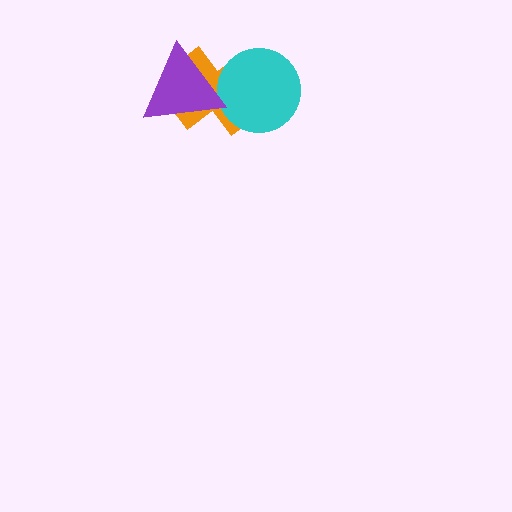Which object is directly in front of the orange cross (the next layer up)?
The cyan circle is directly in front of the orange cross.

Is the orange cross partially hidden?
Yes, it is partially covered by another shape.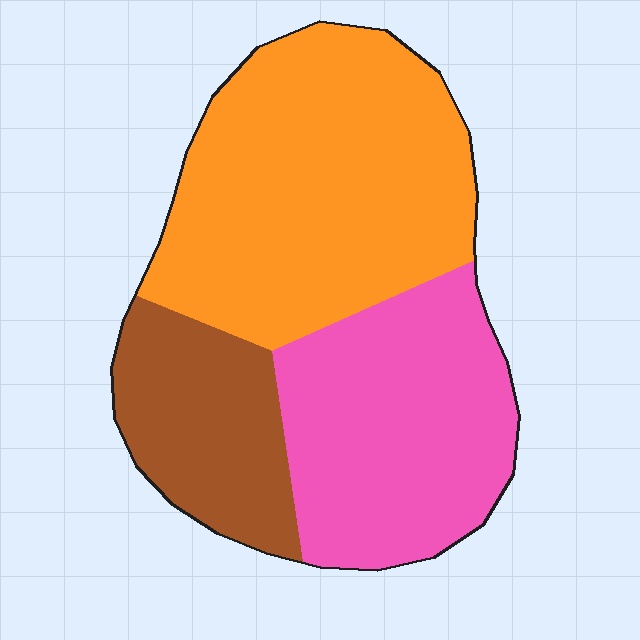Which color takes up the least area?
Brown, at roughly 20%.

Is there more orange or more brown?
Orange.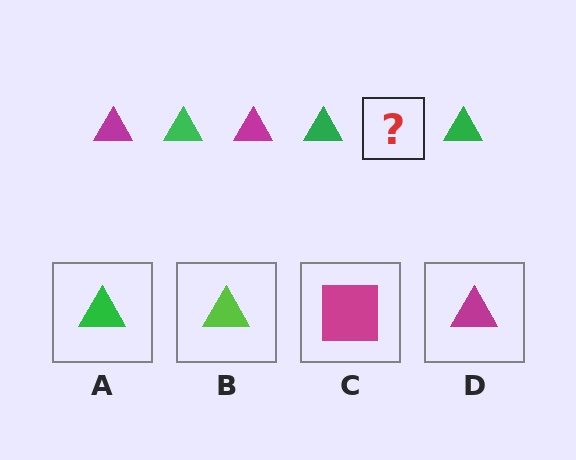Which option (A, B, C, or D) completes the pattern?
D.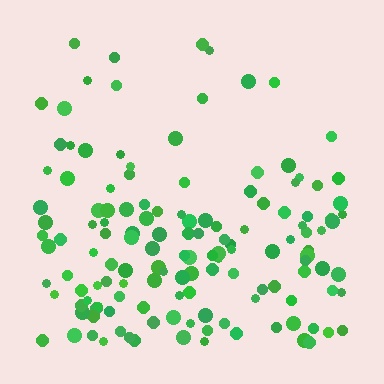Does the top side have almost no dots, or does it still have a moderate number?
Still a moderate number, just noticeably fewer than the bottom.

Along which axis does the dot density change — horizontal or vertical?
Vertical.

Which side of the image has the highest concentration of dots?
The bottom.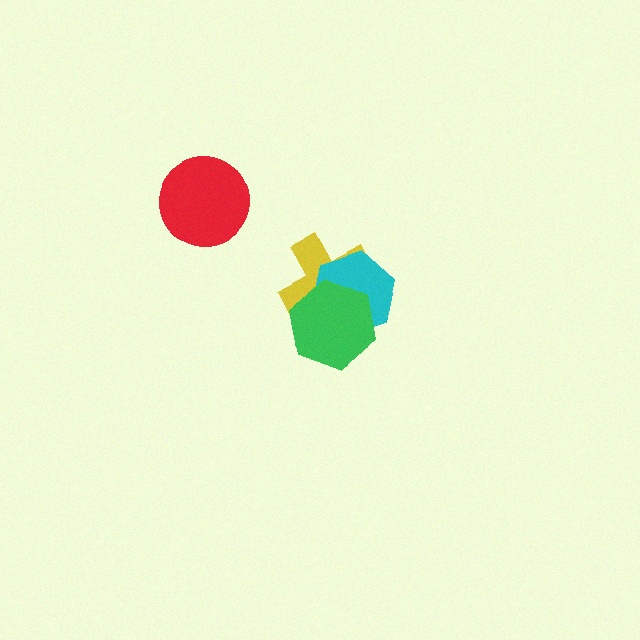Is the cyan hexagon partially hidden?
Yes, it is partially covered by another shape.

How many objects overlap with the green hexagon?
2 objects overlap with the green hexagon.